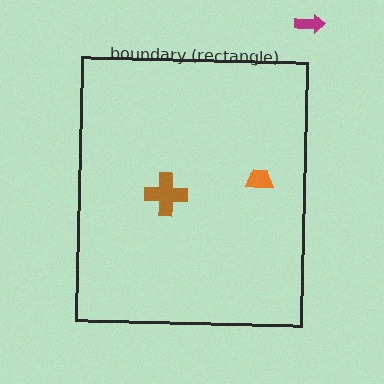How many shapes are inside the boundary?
2 inside, 1 outside.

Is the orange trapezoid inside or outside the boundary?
Inside.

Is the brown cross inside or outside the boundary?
Inside.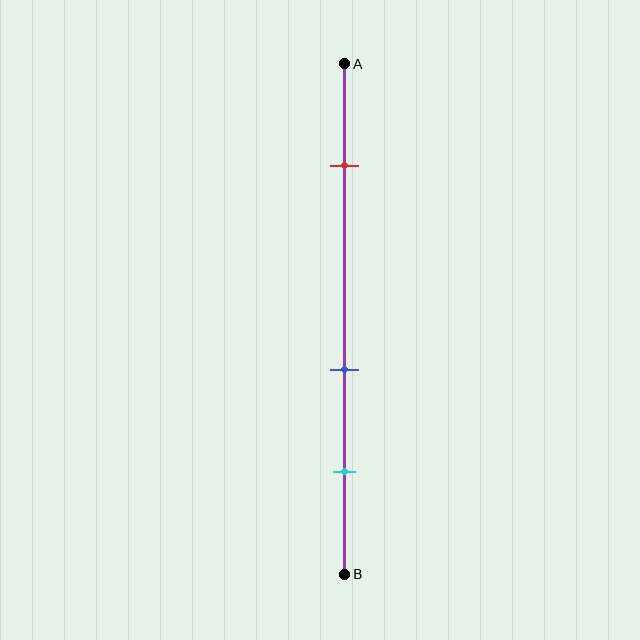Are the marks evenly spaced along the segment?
No, the marks are not evenly spaced.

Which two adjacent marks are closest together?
The blue and cyan marks are the closest adjacent pair.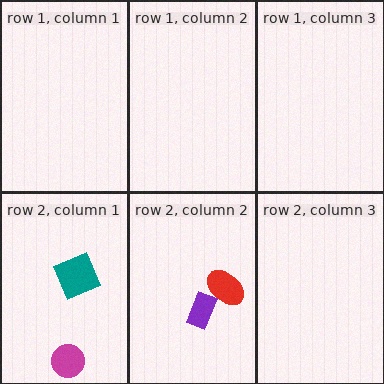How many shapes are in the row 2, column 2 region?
2.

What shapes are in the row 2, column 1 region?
The teal square, the magenta circle.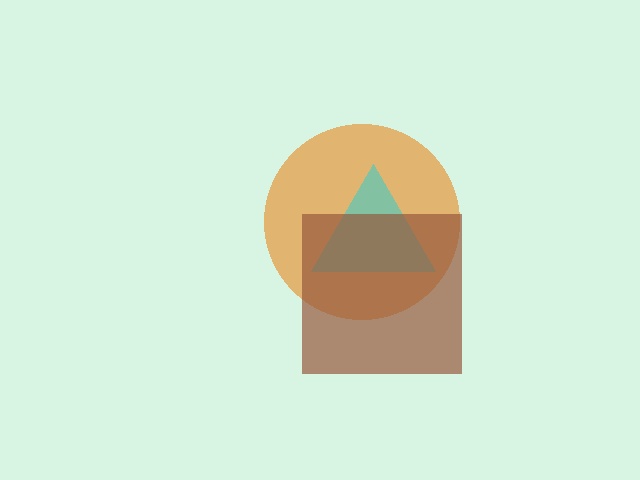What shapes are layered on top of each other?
The layered shapes are: an orange circle, a cyan triangle, a brown square.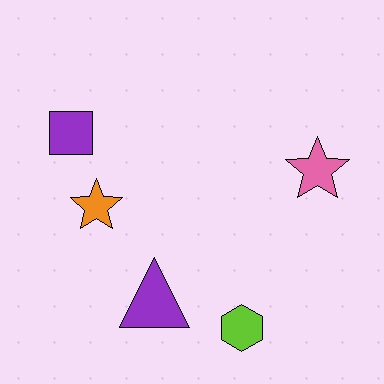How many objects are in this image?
There are 5 objects.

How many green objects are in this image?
There are no green objects.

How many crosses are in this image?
There are no crosses.